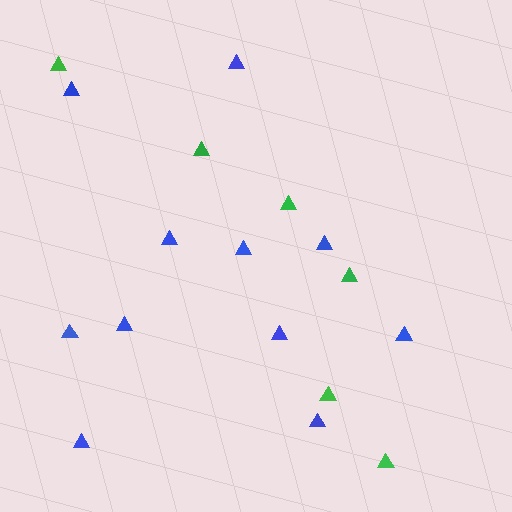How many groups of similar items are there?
There are 2 groups: one group of green triangles (6) and one group of blue triangles (11).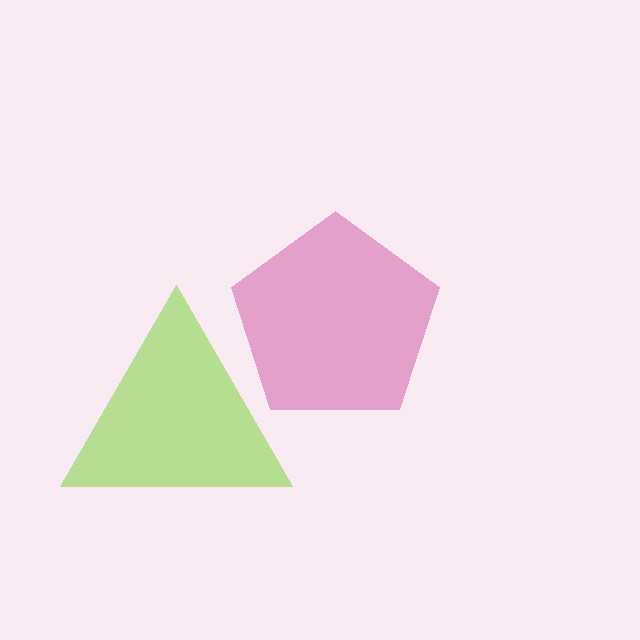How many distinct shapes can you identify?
There are 2 distinct shapes: a lime triangle, a magenta pentagon.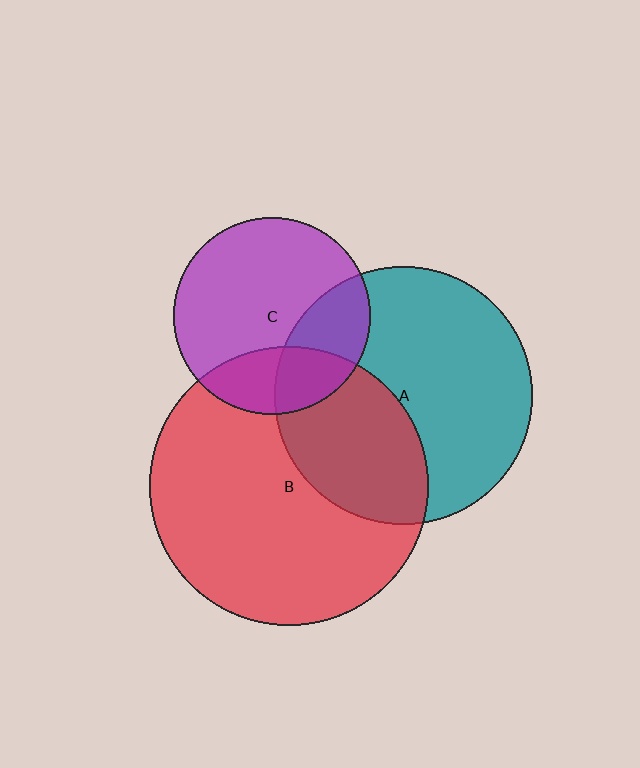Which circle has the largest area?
Circle B (red).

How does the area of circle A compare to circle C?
Approximately 1.7 times.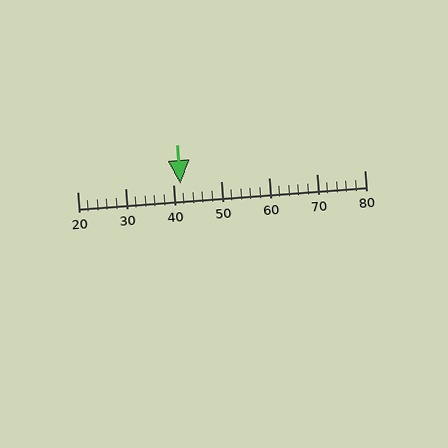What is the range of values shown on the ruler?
The ruler shows values from 20 to 80.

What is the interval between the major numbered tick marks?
The major tick marks are spaced 10 units apart.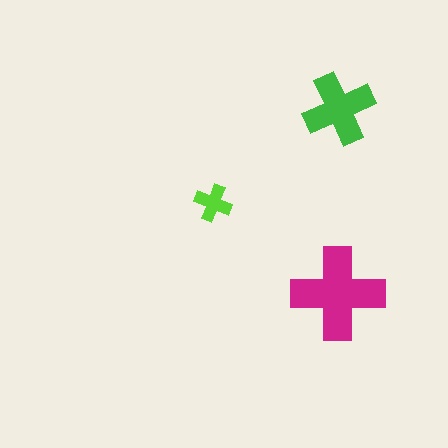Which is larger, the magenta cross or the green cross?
The magenta one.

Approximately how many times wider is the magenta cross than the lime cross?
About 2.5 times wider.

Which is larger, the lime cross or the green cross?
The green one.